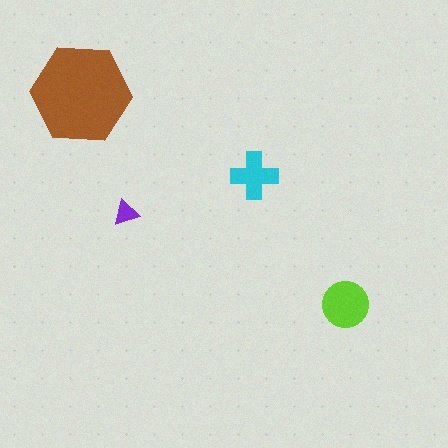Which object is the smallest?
The purple triangle.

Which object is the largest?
The brown hexagon.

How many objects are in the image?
There are 4 objects in the image.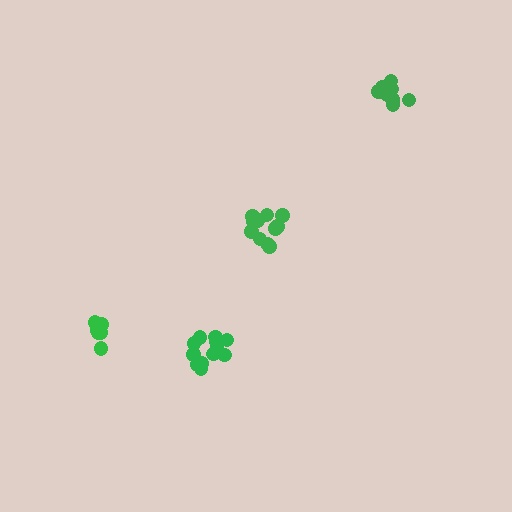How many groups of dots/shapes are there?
There are 4 groups.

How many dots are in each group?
Group 1: 11 dots, Group 2: 12 dots, Group 3: 9 dots, Group 4: 7 dots (39 total).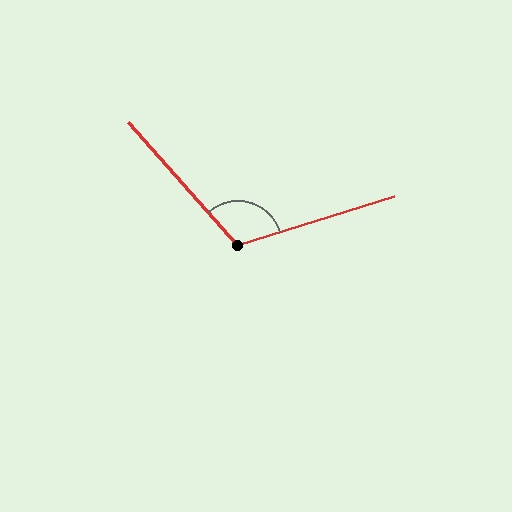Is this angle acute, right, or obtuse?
It is obtuse.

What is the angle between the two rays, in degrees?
Approximately 114 degrees.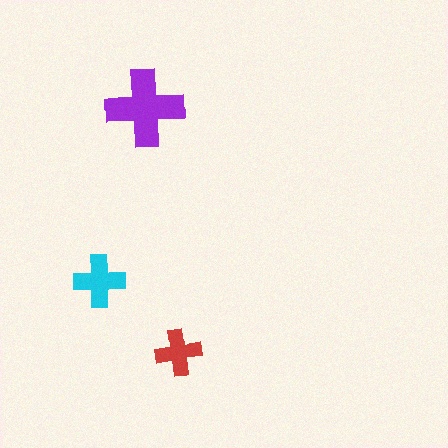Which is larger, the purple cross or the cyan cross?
The purple one.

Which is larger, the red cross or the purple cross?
The purple one.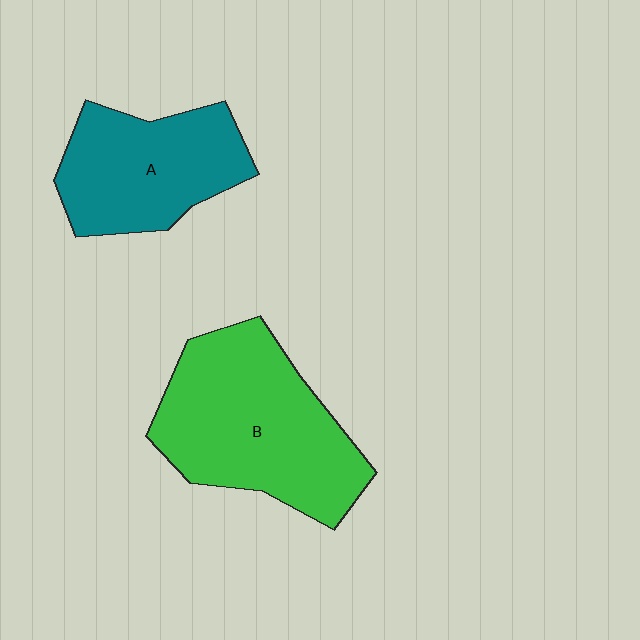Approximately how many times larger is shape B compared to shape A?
Approximately 1.4 times.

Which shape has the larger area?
Shape B (green).